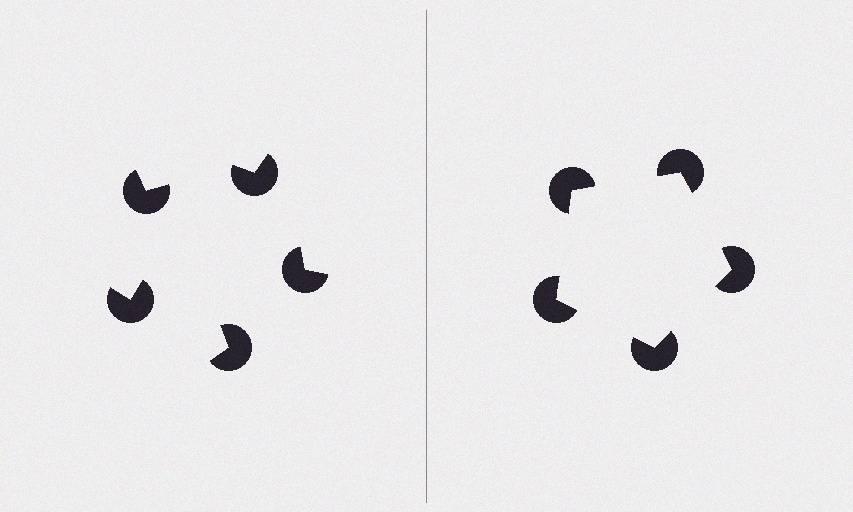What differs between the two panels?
The pac-man discs are positioned identically on both sides; only the wedge orientations differ. On the right they align to a pentagon; on the left they are misaligned.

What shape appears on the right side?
An illusory pentagon.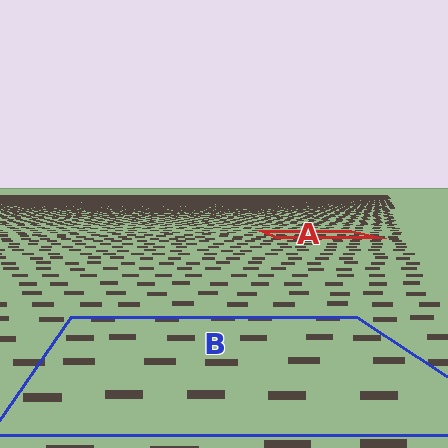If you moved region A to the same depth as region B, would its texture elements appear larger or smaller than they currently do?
They would appear larger. At a closer depth, the same texture elements are projected at a bigger on-screen size.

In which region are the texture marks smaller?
The texture marks are smaller in region A, because it is farther away.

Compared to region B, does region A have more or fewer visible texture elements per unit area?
Region A has more texture elements per unit area — they are packed more densely because it is farther away.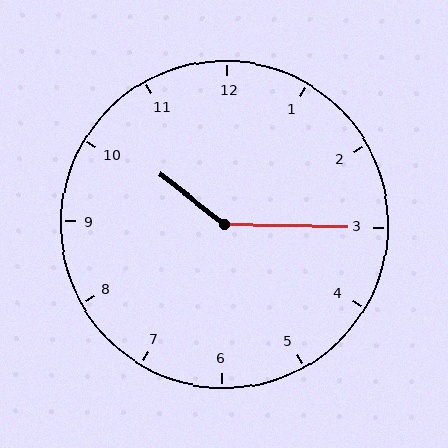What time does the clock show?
10:15.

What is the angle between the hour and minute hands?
Approximately 142 degrees.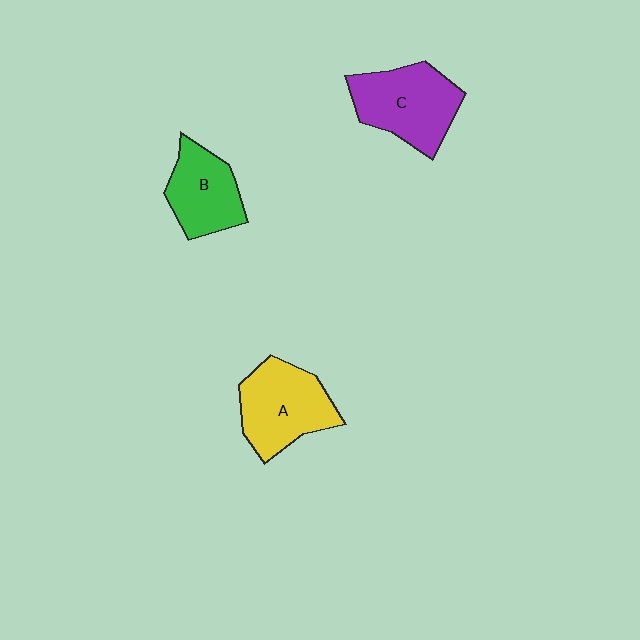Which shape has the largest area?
Shape C (purple).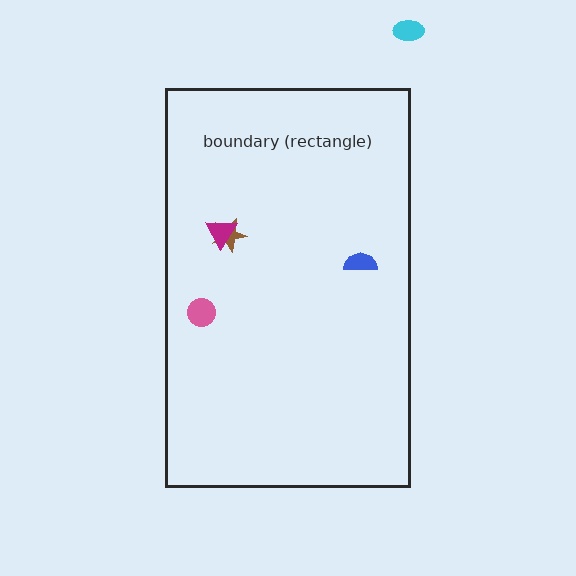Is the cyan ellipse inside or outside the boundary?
Outside.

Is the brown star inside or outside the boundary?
Inside.